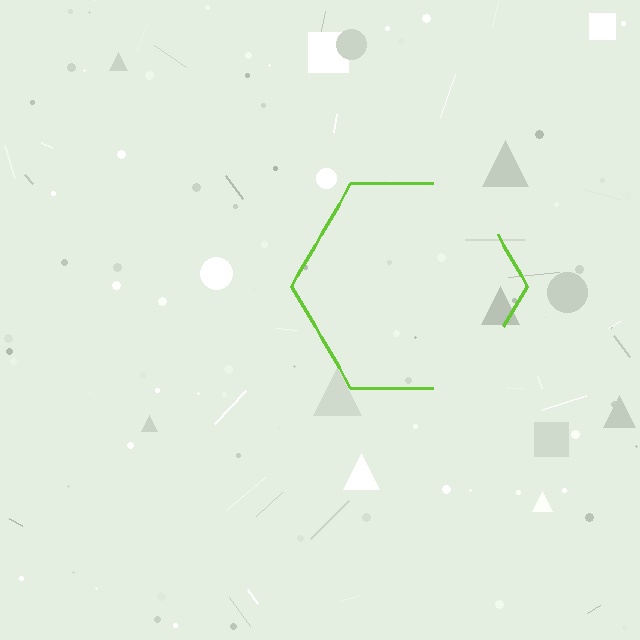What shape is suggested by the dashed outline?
The dashed outline suggests a hexagon.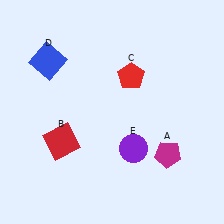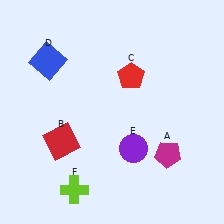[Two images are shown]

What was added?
A lime cross (F) was added in Image 2.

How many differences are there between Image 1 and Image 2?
There is 1 difference between the two images.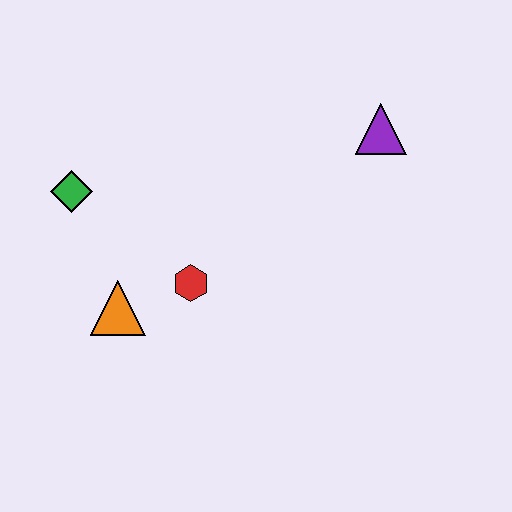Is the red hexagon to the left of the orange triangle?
No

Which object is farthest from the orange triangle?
The purple triangle is farthest from the orange triangle.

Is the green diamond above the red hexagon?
Yes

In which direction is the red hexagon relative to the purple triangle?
The red hexagon is to the left of the purple triangle.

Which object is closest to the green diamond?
The orange triangle is closest to the green diamond.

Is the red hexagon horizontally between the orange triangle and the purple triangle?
Yes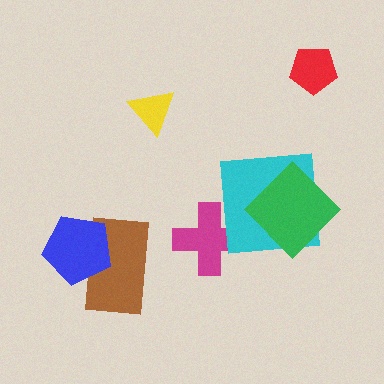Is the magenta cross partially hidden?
Yes, it is partially covered by another shape.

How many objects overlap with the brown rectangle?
1 object overlaps with the brown rectangle.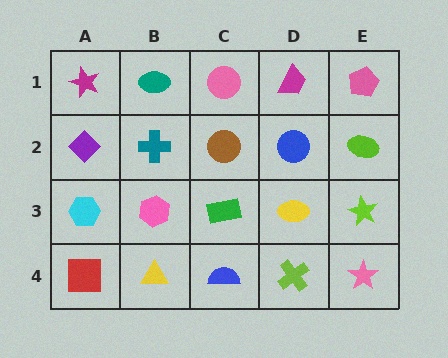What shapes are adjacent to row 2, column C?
A pink circle (row 1, column C), a green rectangle (row 3, column C), a teal cross (row 2, column B), a blue circle (row 2, column D).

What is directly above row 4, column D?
A yellow ellipse.